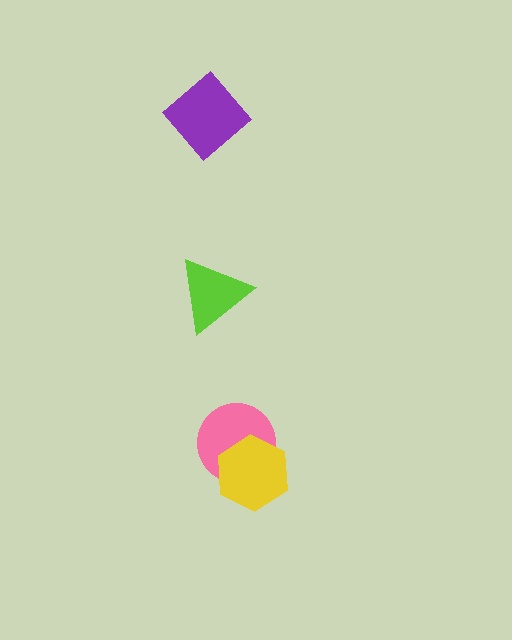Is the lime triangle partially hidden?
No, no other shape covers it.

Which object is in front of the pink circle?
The yellow hexagon is in front of the pink circle.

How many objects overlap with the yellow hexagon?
1 object overlaps with the yellow hexagon.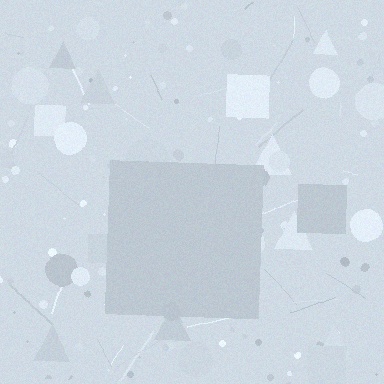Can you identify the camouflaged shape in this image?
The camouflaged shape is a square.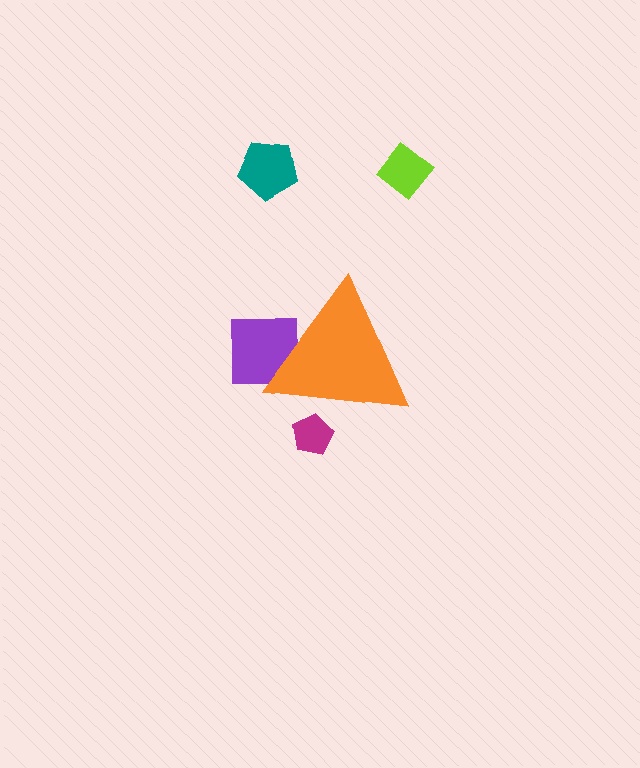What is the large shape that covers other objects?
An orange triangle.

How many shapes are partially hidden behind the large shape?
2 shapes are partially hidden.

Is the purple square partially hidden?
Yes, the purple square is partially hidden behind the orange triangle.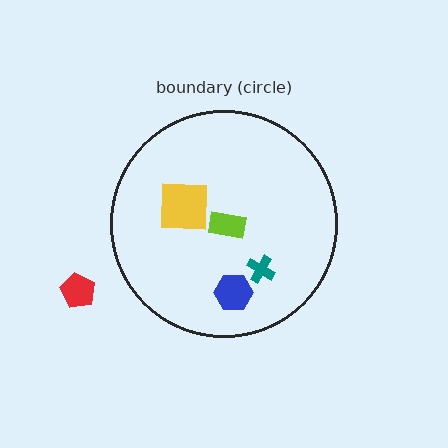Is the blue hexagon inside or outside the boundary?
Inside.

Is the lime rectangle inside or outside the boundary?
Inside.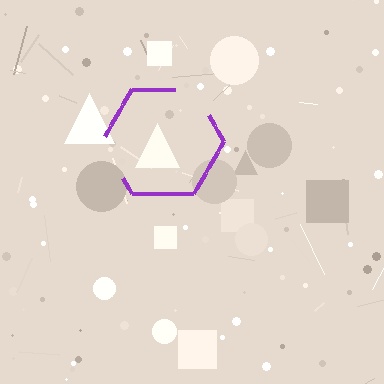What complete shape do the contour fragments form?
The contour fragments form a hexagon.